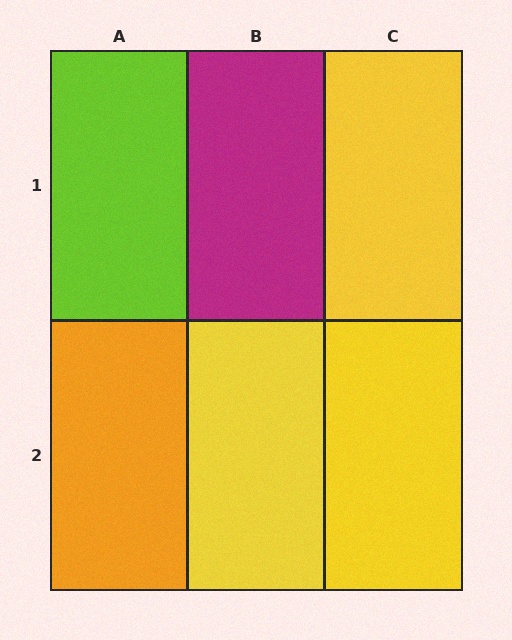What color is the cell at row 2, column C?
Yellow.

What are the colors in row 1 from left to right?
Lime, magenta, yellow.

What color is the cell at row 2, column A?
Orange.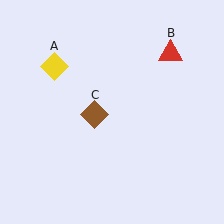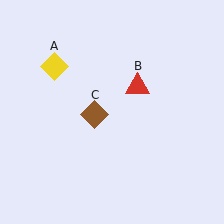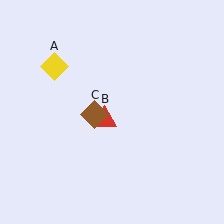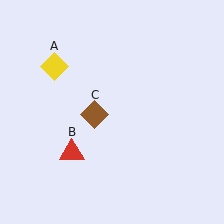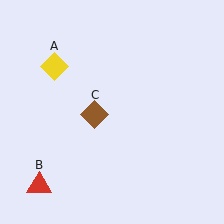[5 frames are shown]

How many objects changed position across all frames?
1 object changed position: red triangle (object B).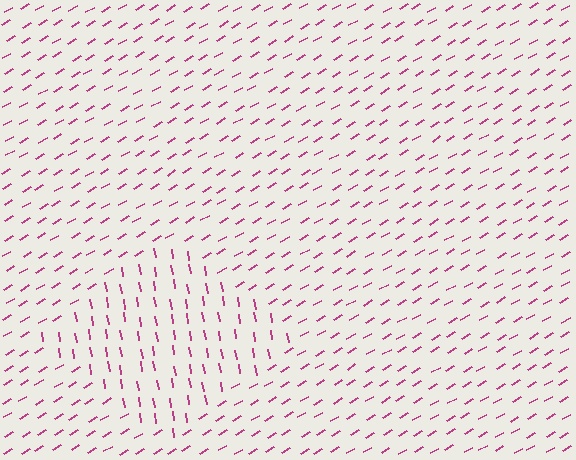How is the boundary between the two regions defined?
The boundary is defined purely by a change in line orientation (approximately 68 degrees difference). All lines are the same color and thickness.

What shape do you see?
I see a diamond.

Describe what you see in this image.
The image is filled with small magenta line segments. A diamond region in the image has lines oriented differently from the surrounding lines, creating a visible texture boundary.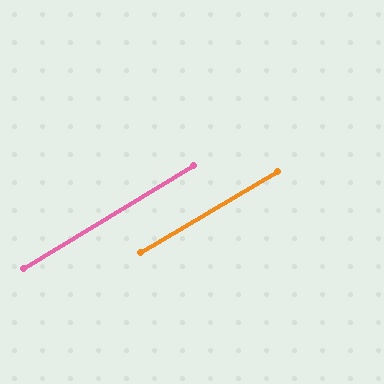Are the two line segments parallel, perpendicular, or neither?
Parallel — their directions differ by only 0.6°.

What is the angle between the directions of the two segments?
Approximately 1 degree.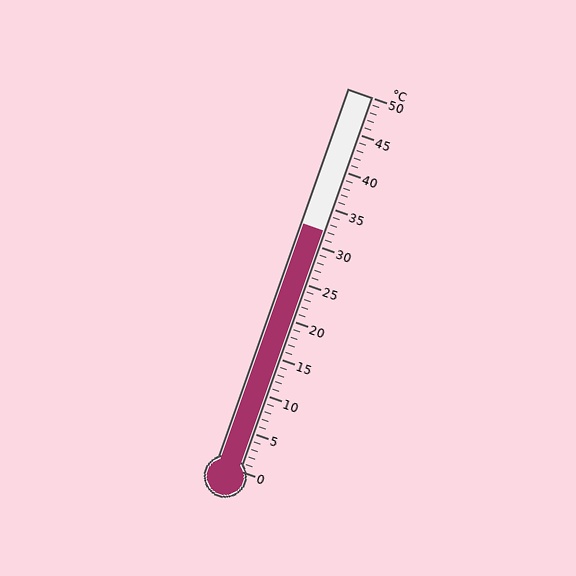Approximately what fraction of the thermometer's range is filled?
The thermometer is filled to approximately 65% of its range.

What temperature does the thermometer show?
The thermometer shows approximately 32°C.